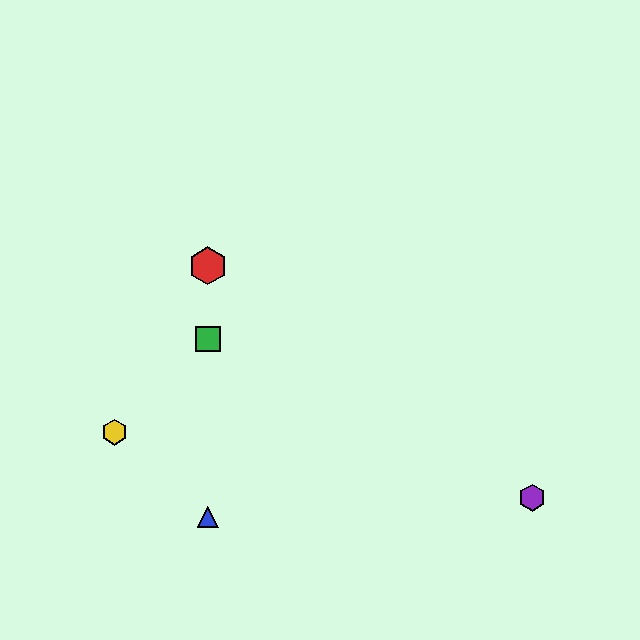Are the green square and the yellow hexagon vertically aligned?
No, the green square is at x≈208 and the yellow hexagon is at x≈114.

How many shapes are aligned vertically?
3 shapes (the red hexagon, the blue triangle, the green square) are aligned vertically.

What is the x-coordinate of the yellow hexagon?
The yellow hexagon is at x≈114.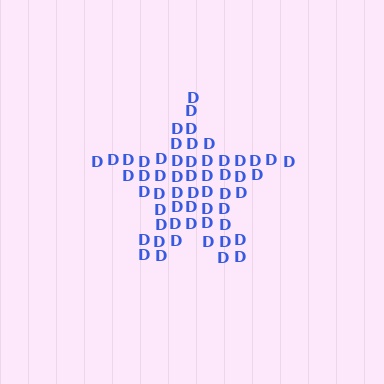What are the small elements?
The small elements are letter D's.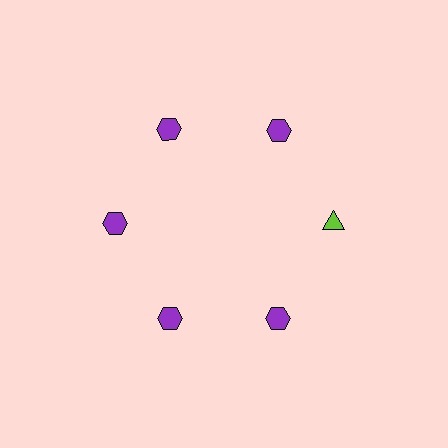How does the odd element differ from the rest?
It differs in both color (lime instead of purple) and shape (triangle instead of hexagon).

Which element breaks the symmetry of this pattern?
The lime triangle at roughly the 3 o'clock position breaks the symmetry. All other shapes are purple hexagons.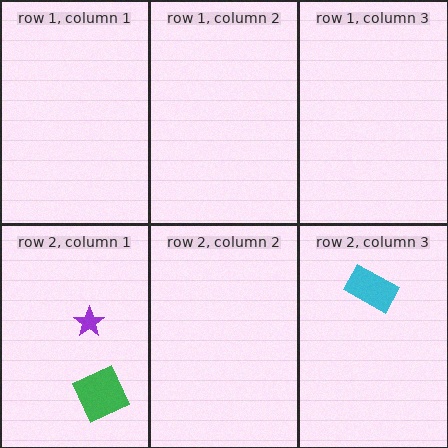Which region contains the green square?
The row 2, column 1 region.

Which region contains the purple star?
The row 2, column 1 region.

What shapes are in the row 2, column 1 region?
The purple star, the green square.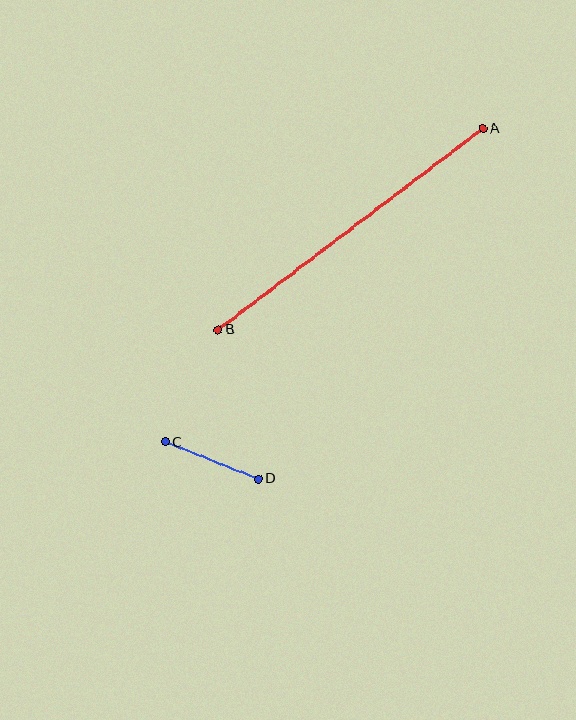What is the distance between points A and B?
The distance is approximately 333 pixels.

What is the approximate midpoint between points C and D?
The midpoint is at approximately (212, 460) pixels.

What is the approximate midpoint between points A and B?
The midpoint is at approximately (350, 229) pixels.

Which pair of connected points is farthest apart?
Points A and B are farthest apart.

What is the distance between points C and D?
The distance is approximately 100 pixels.